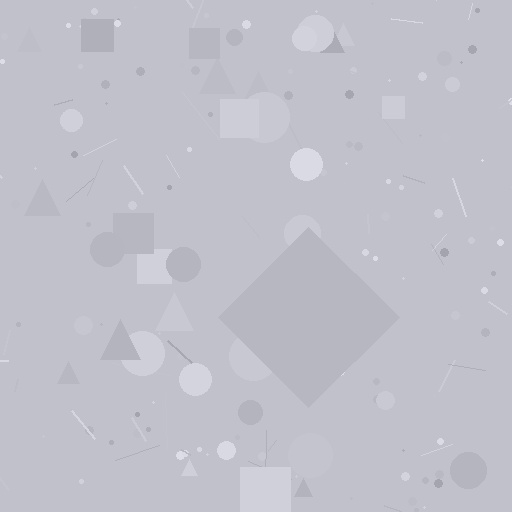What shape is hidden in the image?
A diamond is hidden in the image.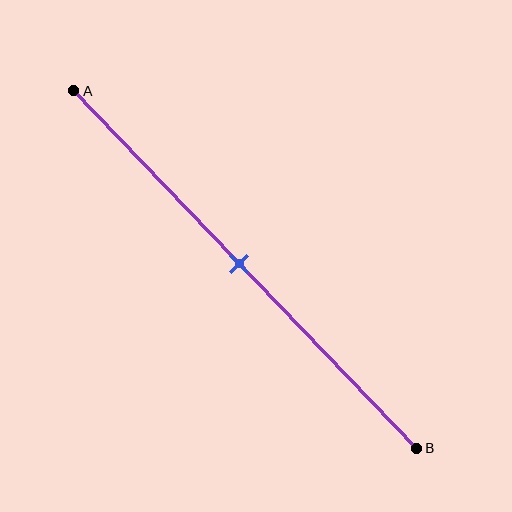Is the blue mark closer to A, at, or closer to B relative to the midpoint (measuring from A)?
The blue mark is approximately at the midpoint of segment AB.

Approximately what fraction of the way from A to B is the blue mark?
The blue mark is approximately 50% of the way from A to B.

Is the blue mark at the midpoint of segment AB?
Yes, the mark is approximately at the midpoint.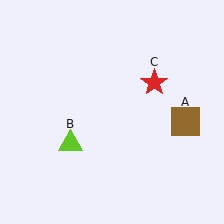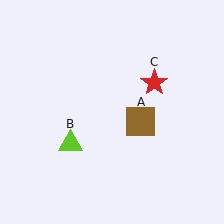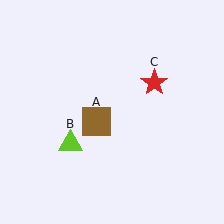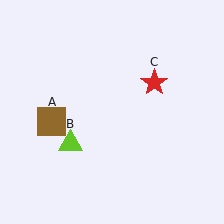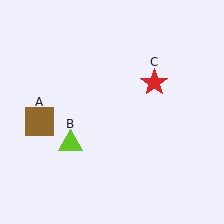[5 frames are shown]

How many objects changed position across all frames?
1 object changed position: brown square (object A).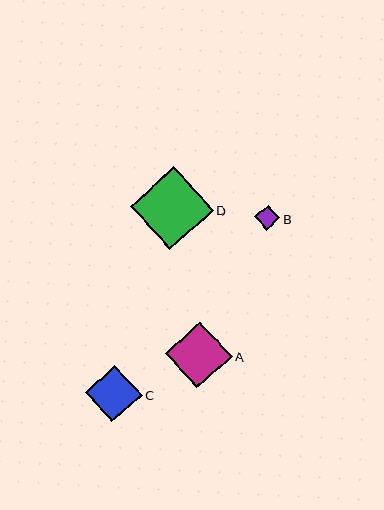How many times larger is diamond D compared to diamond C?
Diamond D is approximately 1.5 times the size of diamond C.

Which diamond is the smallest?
Diamond B is the smallest with a size of approximately 25 pixels.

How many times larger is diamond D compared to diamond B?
Diamond D is approximately 3.3 times the size of diamond B.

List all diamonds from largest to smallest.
From largest to smallest: D, A, C, B.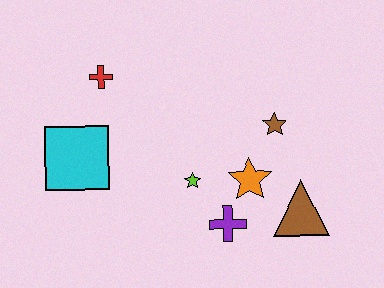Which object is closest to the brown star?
The orange star is closest to the brown star.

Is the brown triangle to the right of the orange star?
Yes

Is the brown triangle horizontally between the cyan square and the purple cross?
No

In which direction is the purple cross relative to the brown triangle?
The purple cross is to the left of the brown triangle.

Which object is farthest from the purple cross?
The red cross is farthest from the purple cross.